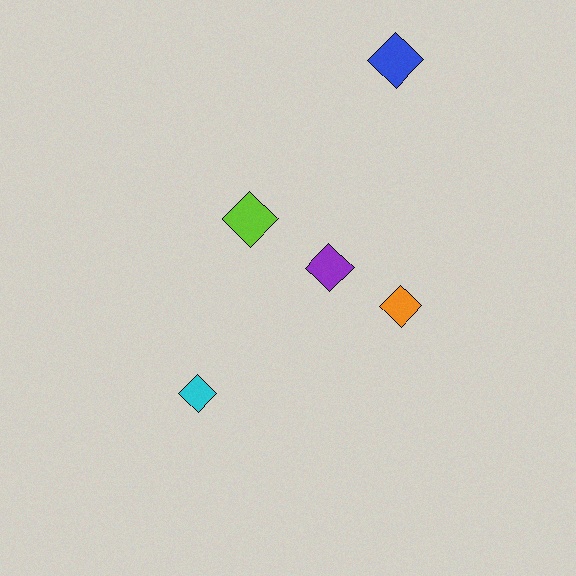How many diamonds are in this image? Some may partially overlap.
There are 5 diamonds.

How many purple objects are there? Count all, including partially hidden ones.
There is 1 purple object.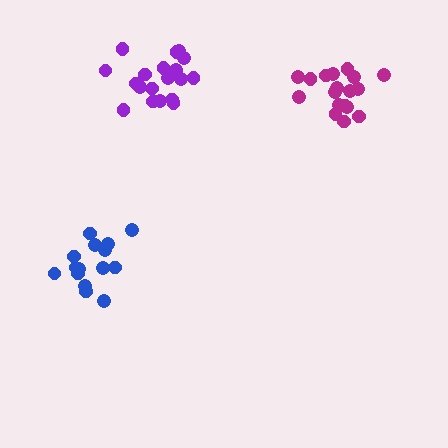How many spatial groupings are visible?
There are 3 spatial groupings.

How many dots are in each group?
Group 1: 15 dots, Group 2: 18 dots, Group 3: 19 dots (52 total).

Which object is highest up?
The purple cluster is topmost.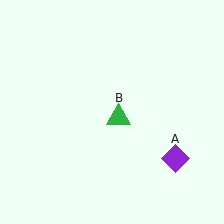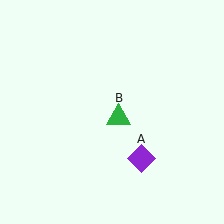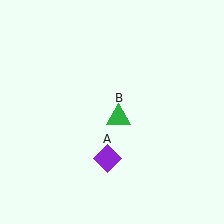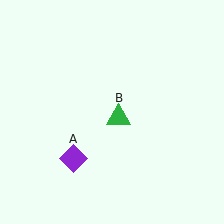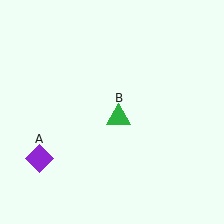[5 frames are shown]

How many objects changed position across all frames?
1 object changed position: purple diamond (object A).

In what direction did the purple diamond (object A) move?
The purple diamond (object A) moved left.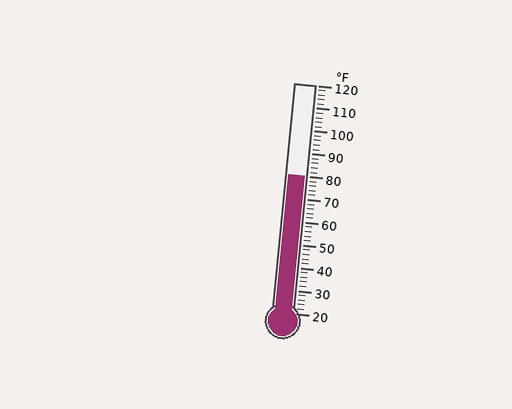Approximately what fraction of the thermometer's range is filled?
The thermometer is filled to approximately 60% of its range.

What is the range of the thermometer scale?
The thermometer scale ranges from 20°F to 120°F.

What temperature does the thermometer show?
The thermometer shows approximately 80°F.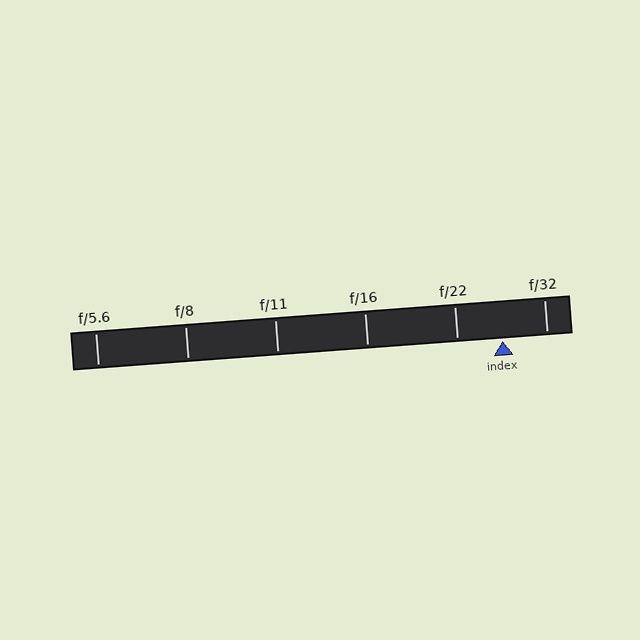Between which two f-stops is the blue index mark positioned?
The index mark is between f/22 and f/32.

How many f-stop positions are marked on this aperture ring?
There are 6 f-stop positions marked.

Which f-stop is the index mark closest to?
The index mark is closest to f/32.